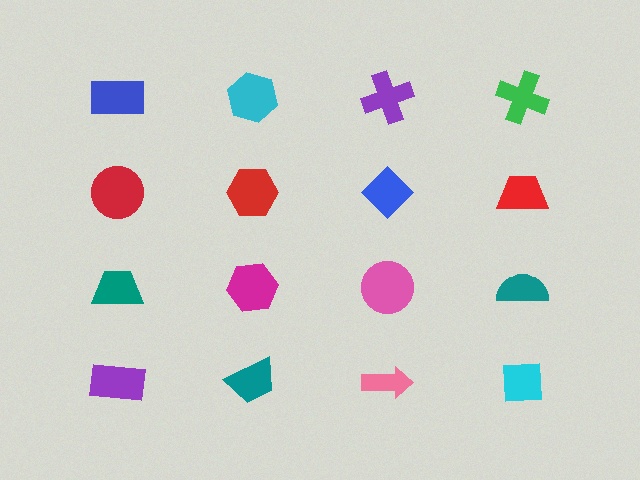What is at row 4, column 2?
A teal trapezoid.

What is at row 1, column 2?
A cyan hexagon.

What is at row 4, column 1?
A purple rectangle.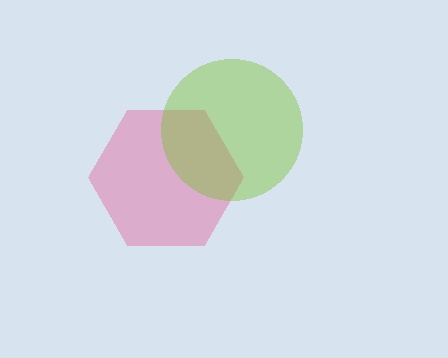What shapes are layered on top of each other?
The layered shapes are: a pink hexagon, a lime circle.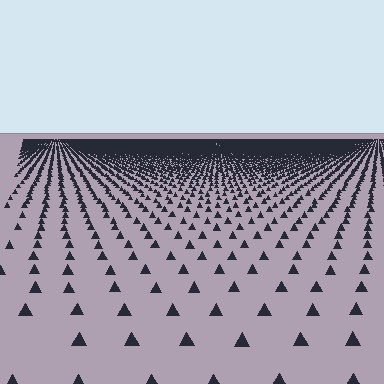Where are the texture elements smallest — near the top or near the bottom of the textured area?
Near the top.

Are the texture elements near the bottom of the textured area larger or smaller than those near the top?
Larger. Near the bottom, elements are closer to the viewer and appear at a bigger on-screen size.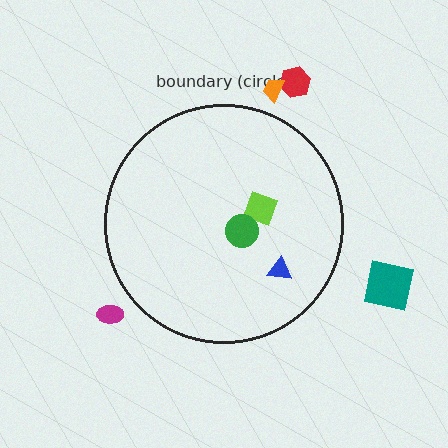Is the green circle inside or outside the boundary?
Inside.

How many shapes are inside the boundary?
3 inside, 4 outside.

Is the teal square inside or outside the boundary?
Outside.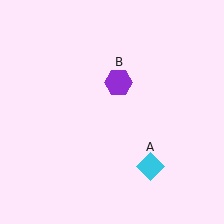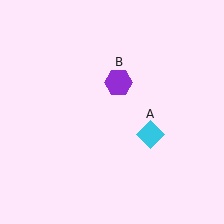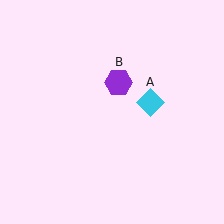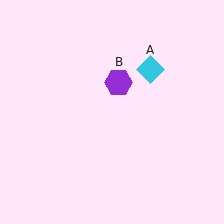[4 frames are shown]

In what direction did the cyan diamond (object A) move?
The cyan diamond (object A) moved up.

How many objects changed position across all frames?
1 object changed position: cyan diamond (object A).